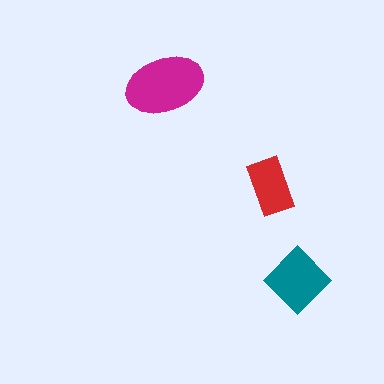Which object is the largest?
The magenta ellipse.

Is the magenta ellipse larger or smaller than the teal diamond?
Larger.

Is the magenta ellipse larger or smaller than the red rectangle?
Larger.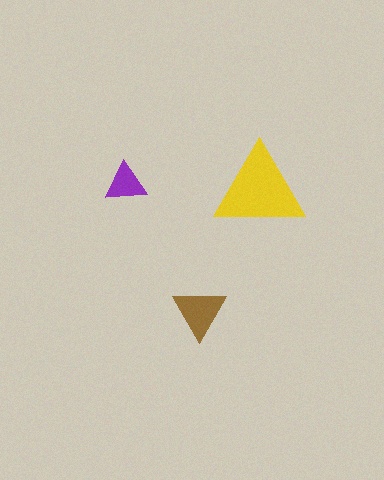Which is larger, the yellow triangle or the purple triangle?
The yellow one.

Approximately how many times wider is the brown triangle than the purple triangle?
About 1.5 times wider.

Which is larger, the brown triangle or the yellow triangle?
The yellow one.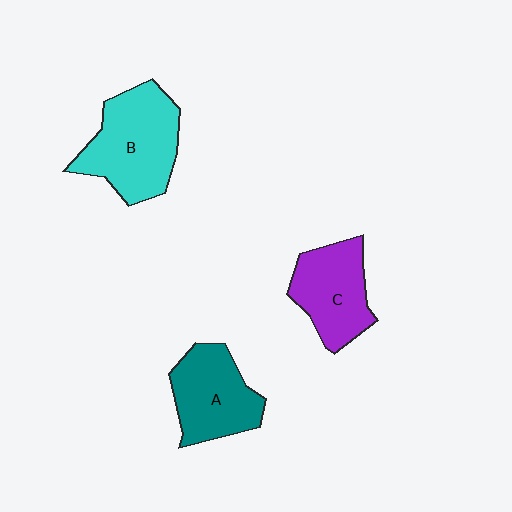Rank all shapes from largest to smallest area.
From largest to smallest: B (cyan), A (teal), C (purple).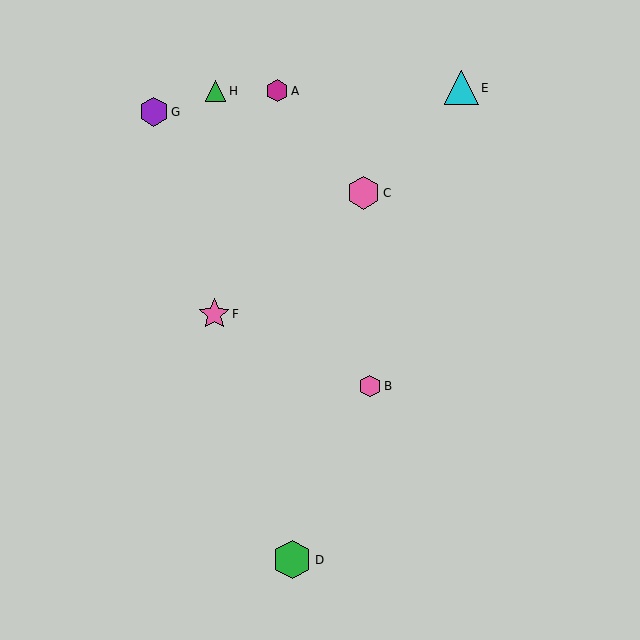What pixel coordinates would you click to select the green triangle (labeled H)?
Click at (215, 91) to select the green triangle H.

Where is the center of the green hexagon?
The center of the green hexagon is at (292, 560).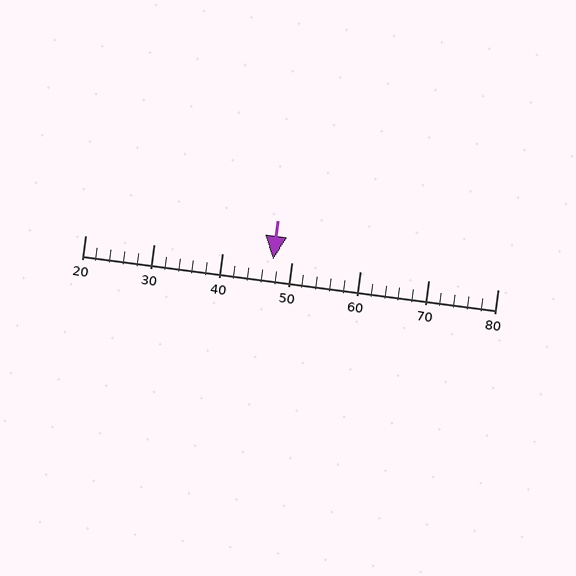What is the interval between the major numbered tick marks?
The major tick marks are spaced 10 units apart.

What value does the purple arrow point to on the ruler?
The purple arrow points to approximately 47.